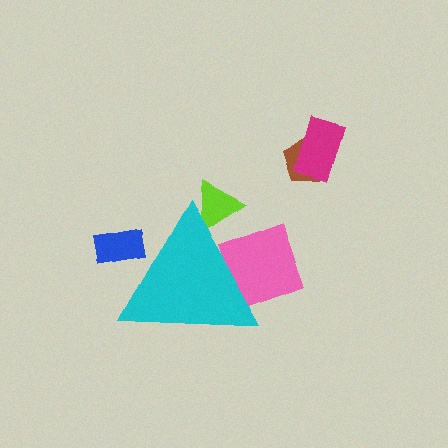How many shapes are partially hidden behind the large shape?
3 shapes are partially hidden.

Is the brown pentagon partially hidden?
No, the brown pentagon is fully visible.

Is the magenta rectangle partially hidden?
No, the magenta rectangle is fully visible.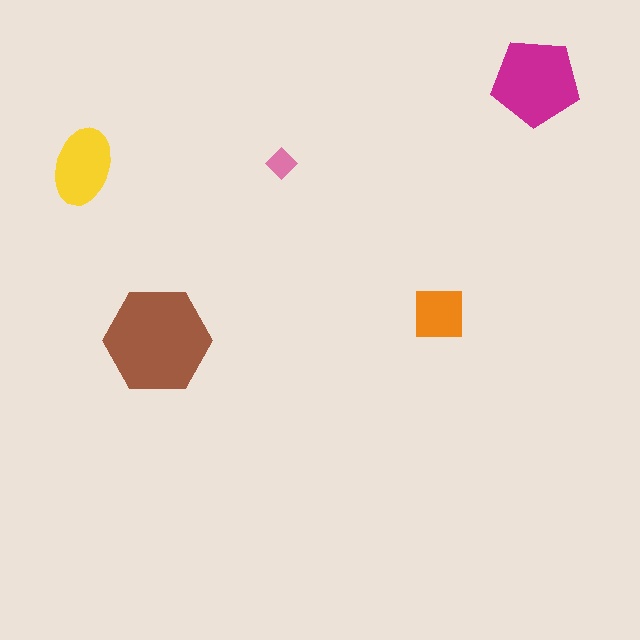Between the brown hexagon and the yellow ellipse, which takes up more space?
The brown hexagon.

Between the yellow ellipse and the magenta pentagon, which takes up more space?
The magenta pentagon.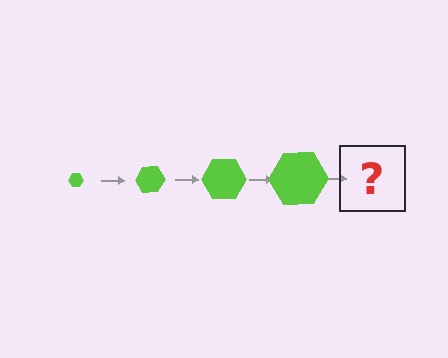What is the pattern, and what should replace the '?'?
The pattern is that the hexagon gets progressively larger each step. The '?' should be a lime hexagon, larger than the previous one.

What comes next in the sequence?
The next element should be a lime hexagon, larger than the previous one.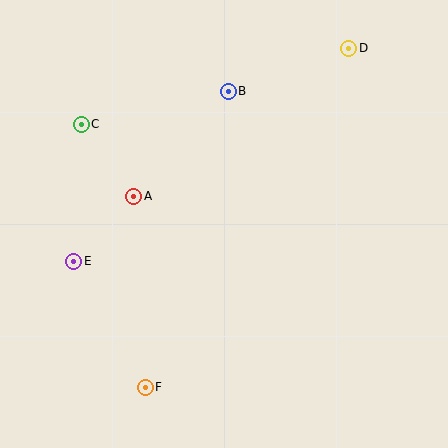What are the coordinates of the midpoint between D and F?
The midpoint between D and F is at (247, 218).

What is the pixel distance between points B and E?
The distance between B and E is 230 pixels.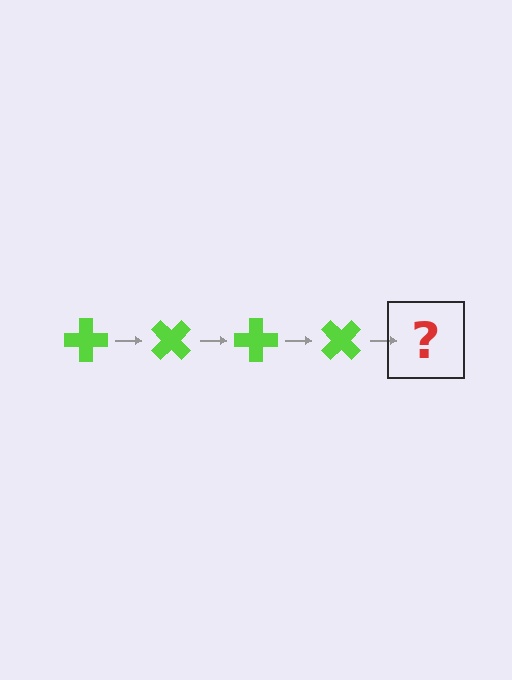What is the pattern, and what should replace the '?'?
The pattern is that the cross rotates 45 degrees each step. The '?' should be a lime cross rotated 180 degrees.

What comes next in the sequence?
The next element should be a lime cross rotated 180 degrees.